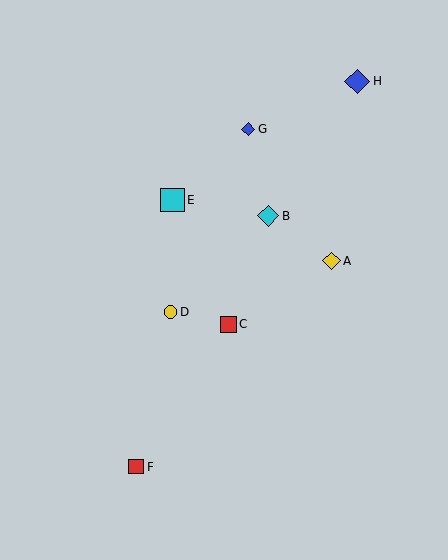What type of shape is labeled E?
Shape E is a cyan square.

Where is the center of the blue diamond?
The center of the blue diamond is at (248, 129).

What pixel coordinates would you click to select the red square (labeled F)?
Click at (136, 467) to select the red square F.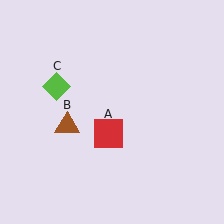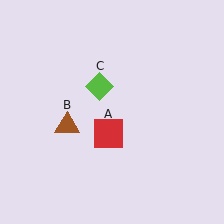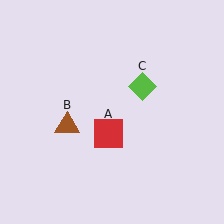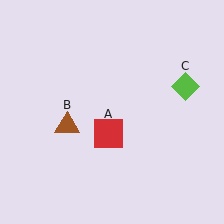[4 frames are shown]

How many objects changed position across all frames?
1 object changed position: lime diamond (object C).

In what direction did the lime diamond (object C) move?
The lime diamond (object C) moved right.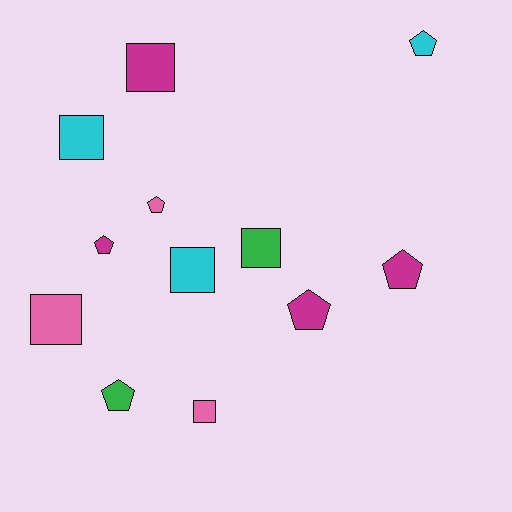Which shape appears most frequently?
Pentagon, with 6 objects.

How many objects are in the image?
There are 12 objects.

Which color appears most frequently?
Magenta, with 4 objects.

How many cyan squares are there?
There are 2 cyan squares.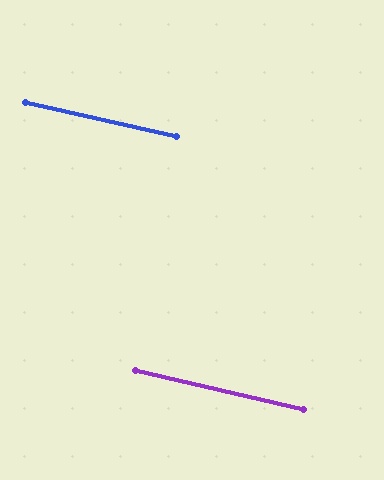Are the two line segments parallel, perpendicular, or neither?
Parallel — their directions differ by only 0.2°.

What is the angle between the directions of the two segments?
Approximately 0 degrees.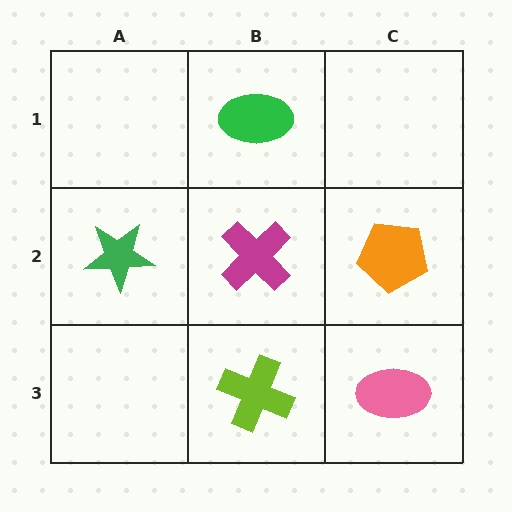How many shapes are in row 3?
2 shapes.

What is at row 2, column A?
A green star.